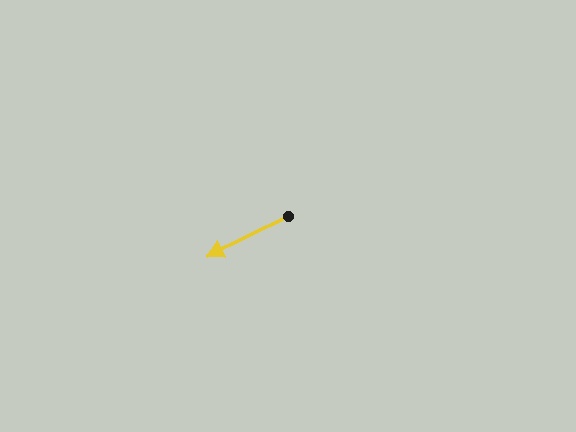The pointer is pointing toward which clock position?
Roughly 8 o'clock.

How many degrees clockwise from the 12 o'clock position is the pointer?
Approximately 244 degrees.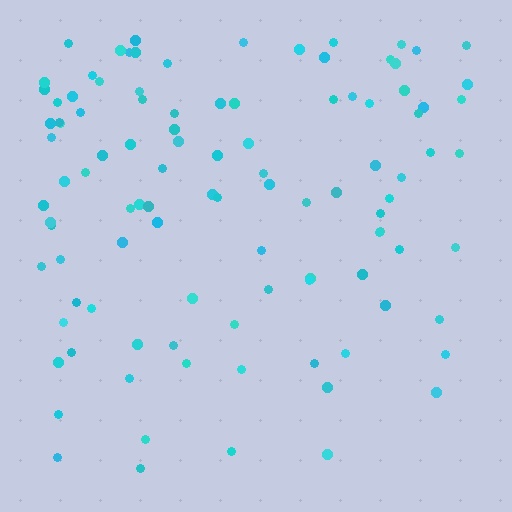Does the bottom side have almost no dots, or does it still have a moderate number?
Still a moderate number, just noticeably fewer than the top.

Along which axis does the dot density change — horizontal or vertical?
Vertical.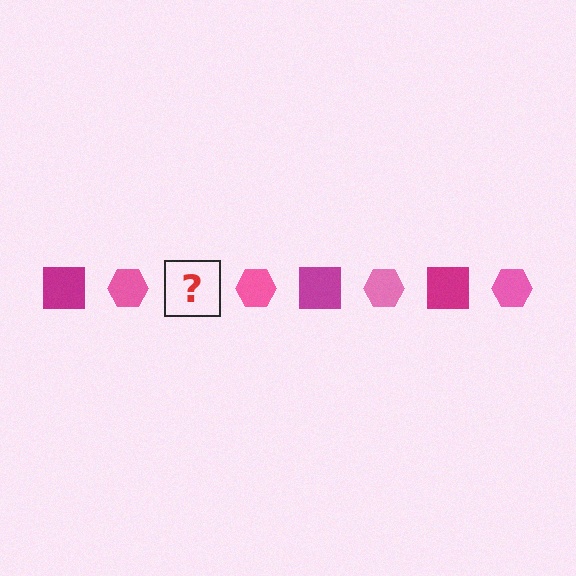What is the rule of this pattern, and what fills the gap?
The rule is that the pattern alternates between magenta square and pink hexagon. The gap should be filled with a magenta square.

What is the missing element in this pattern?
The missing element is a magenta square.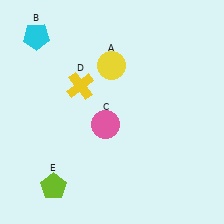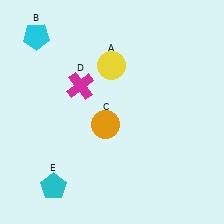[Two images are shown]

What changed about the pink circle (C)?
In Image 1, C is pink. In Image 2, it changed to orange.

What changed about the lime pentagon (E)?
In Image 1, E is lime. In Image 2, it changed to cyan.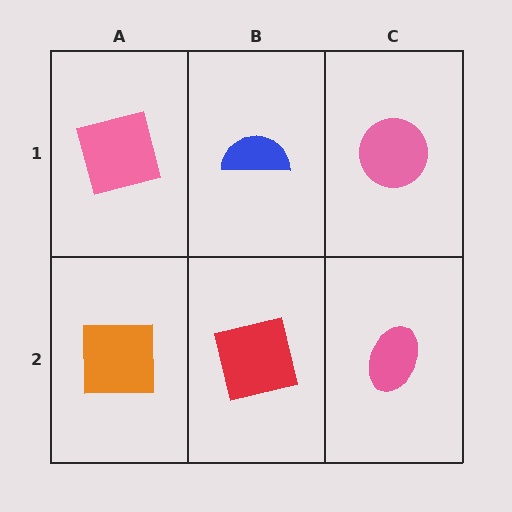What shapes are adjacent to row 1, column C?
A pink ellipse (row 2, column C), a blue semicircle (row 1, column B).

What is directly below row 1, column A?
An orange square.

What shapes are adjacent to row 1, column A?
An orange square (row 2, column A), a blue semicircle (row 1, column B).